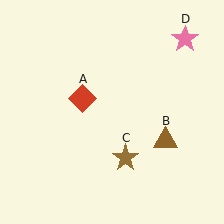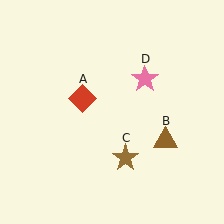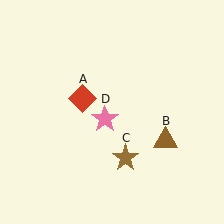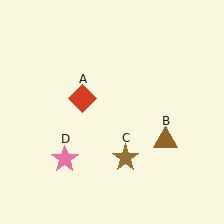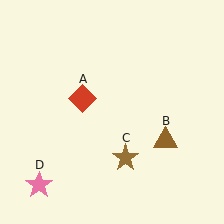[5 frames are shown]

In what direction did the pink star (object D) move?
The pink star (object D) moved down and to the left.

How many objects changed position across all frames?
1 object changed position: pink star (object D).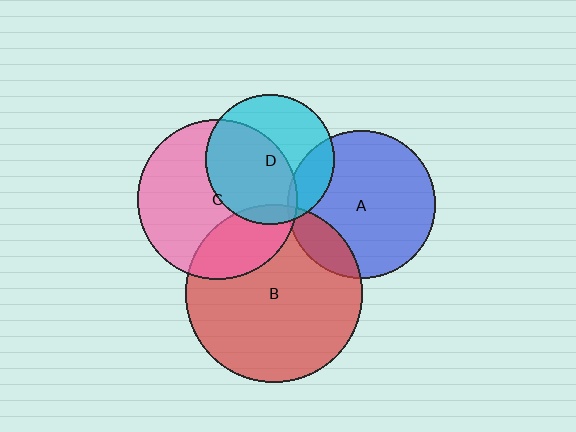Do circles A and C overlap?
Yes.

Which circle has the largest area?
Circle B (red).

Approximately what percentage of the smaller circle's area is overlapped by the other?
Approximately 5%.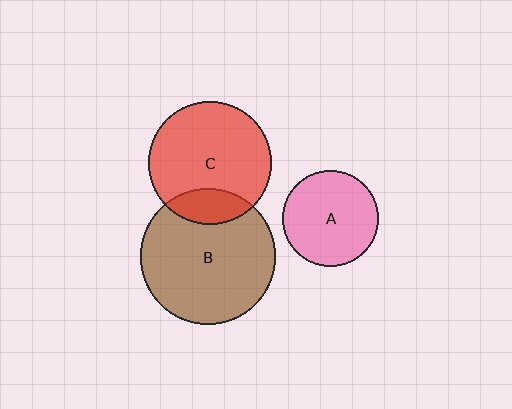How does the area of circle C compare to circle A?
Approximately 1.6 times.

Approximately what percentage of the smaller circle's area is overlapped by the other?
Approximately 20%.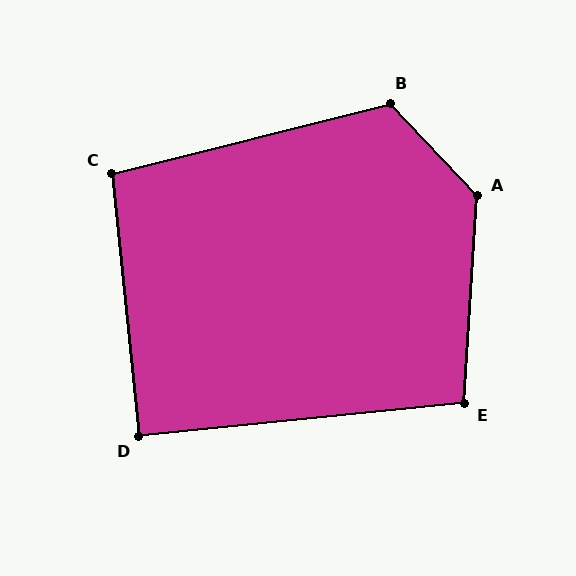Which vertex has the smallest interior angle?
D, at approximately 90 degrees.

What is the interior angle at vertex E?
Approximately 99 degrees (obtuse).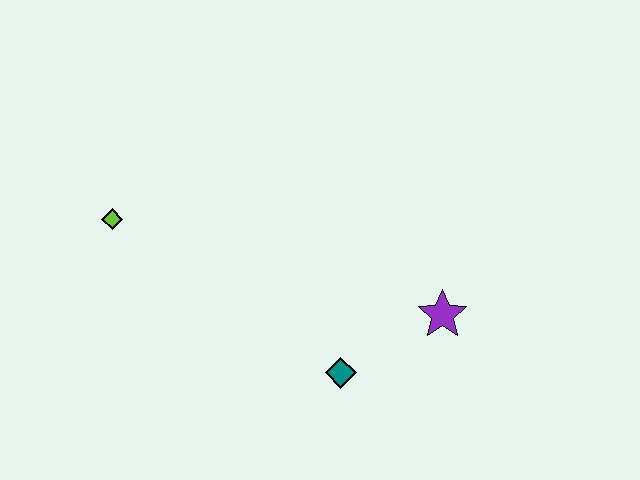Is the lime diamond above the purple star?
Yes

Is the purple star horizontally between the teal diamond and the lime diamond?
No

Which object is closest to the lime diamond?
The teal diamond is closest to the lime diamond.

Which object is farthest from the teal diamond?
The lime diamond is farthest from the teal diamond.